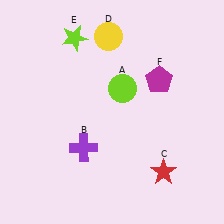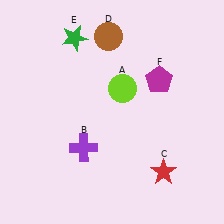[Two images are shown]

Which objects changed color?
D changed from yellow to brown. E changed from lime to green.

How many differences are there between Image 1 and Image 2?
There are 2 differences between the two images.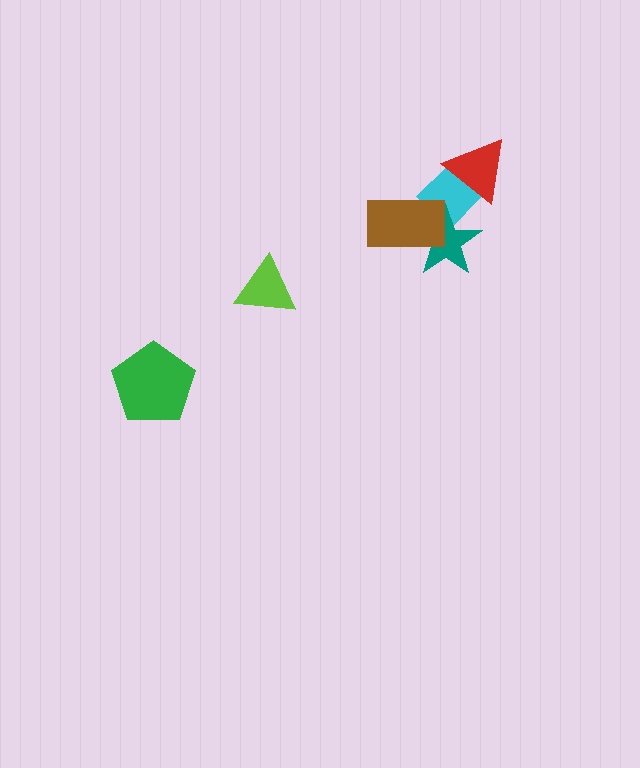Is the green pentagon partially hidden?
No, no other shape covers it.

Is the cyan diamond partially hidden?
Yes, it is partially covered by another shape.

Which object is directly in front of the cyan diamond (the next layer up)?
The teal star is directly in front of the cyan diamond.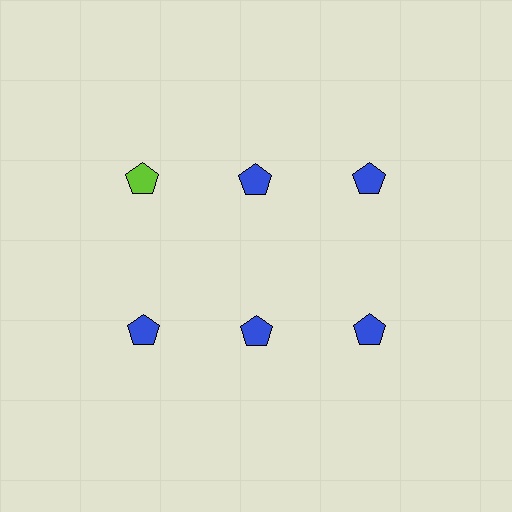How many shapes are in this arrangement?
There are 6 shapes arranged in a grid pattern.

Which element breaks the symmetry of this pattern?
The lime pentagon in the top row, leftmost column breaks the symmetry. All other shapes are blue pentagons.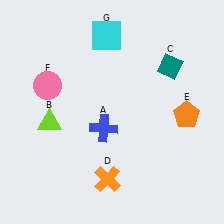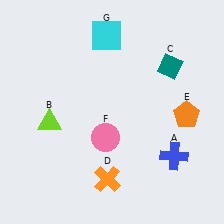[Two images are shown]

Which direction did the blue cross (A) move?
The blue cross (A) moved right.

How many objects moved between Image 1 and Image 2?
2 objects moved between the two images.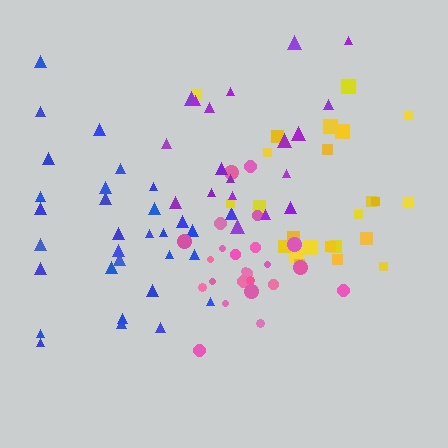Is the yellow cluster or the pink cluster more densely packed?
Pink.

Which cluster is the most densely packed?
Pink.